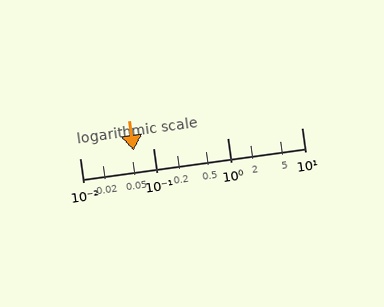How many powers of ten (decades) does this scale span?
The scale spans 3 decades, from 0.01 to 10.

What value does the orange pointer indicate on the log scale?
The pointer indicates approximately 0.053.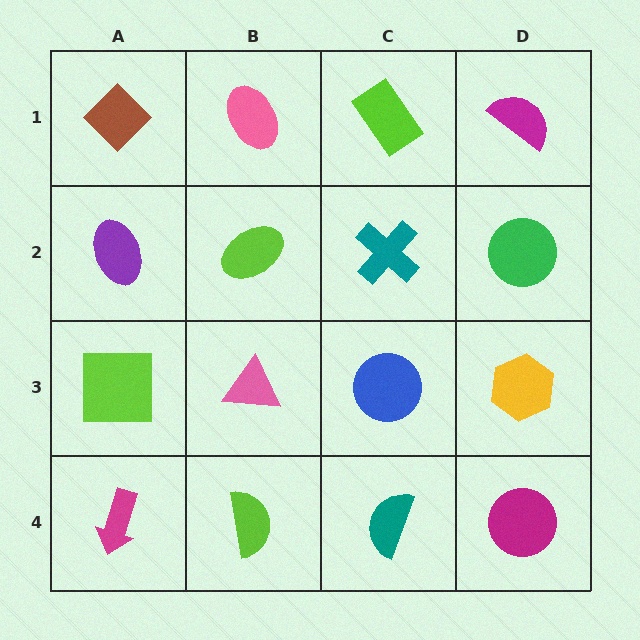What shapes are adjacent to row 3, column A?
A purple ellipse (row 2, column A), a magenta arrow (row 4, column A), a pink triangle (row 3, column B).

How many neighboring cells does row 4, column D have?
2.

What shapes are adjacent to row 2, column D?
A magenta semicircle (row 1, column D), a yellow hexagon (row 3, column D), a teal cross (row 2, column C).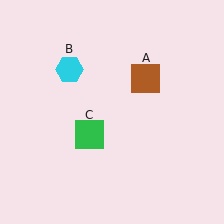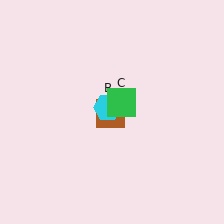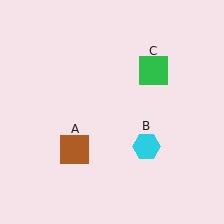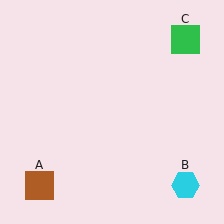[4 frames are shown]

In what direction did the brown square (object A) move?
The brown square (object A) moved down and to the left.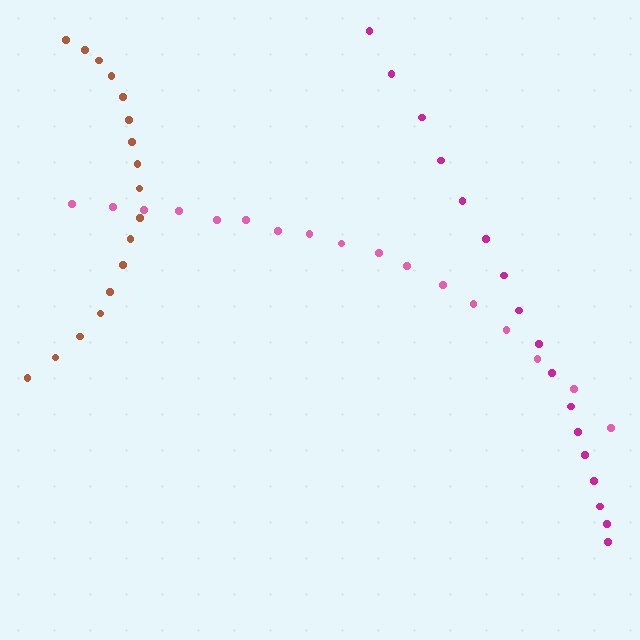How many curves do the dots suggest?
There are 3 distinct paths.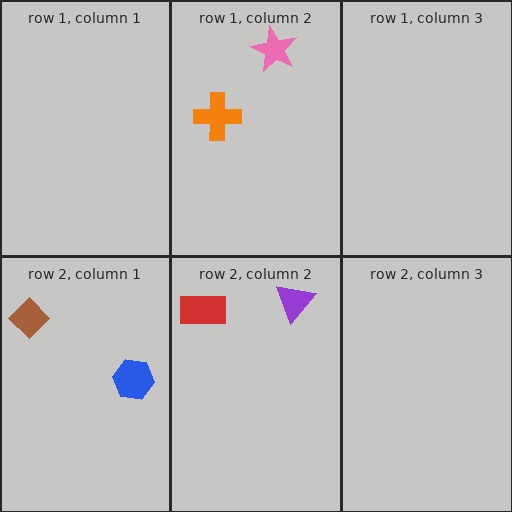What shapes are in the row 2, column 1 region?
The brown diamond, the blue hexagon.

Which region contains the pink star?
The row 1, column 2 region.